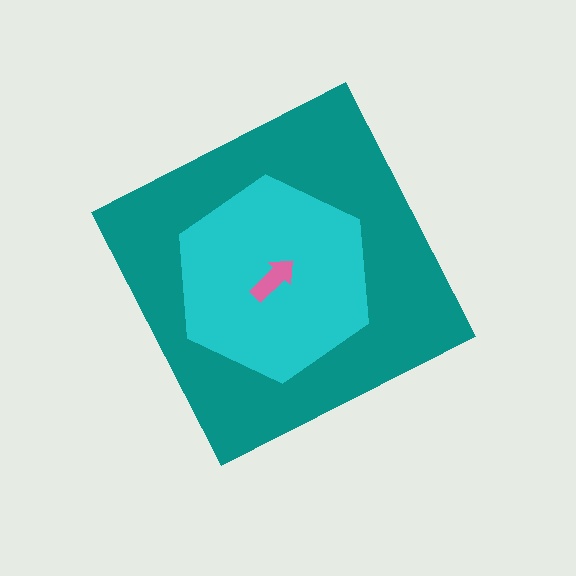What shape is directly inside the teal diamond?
The cyan hexagon.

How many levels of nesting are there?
3.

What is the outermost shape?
The teal diamond.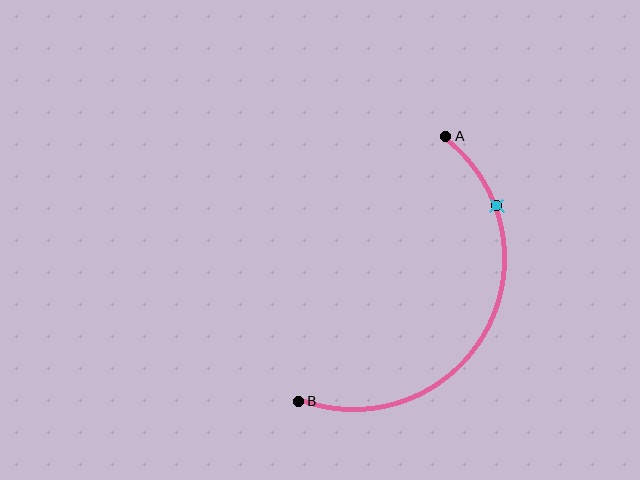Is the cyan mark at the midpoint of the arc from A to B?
No. The cyan mark lies on the arc but is closer to endpoint A. The arc midpoint would be at the point on the curve equidistant along the arc from both A and B.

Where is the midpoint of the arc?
The arc midpoint is the point on the curve farthest from the straight line joining A and B. It sits to the right of that line.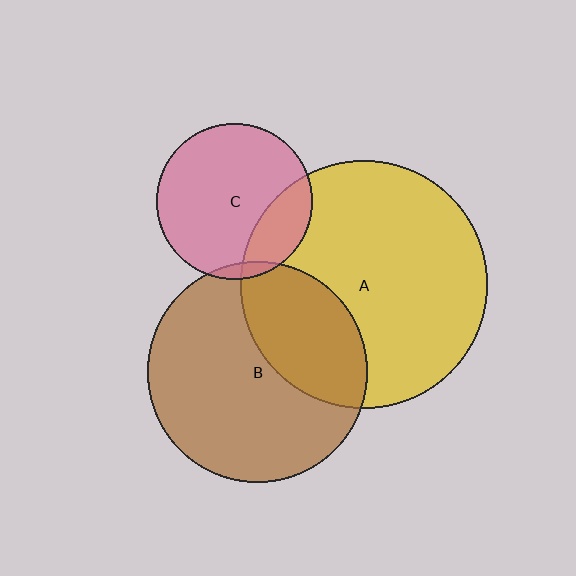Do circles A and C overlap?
Yes.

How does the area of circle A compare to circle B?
Approximately 1.3 times.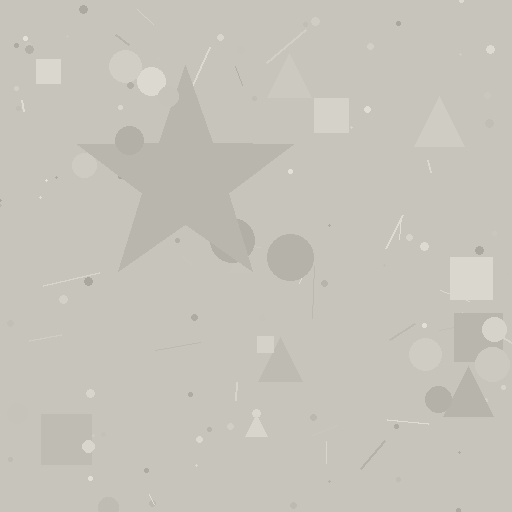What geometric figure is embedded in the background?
A star is embedded in the background.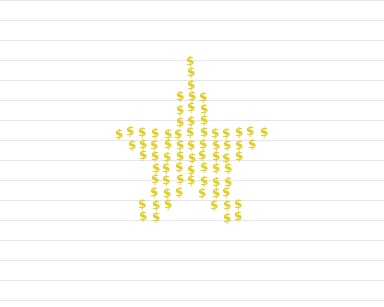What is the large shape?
The large shape is a star.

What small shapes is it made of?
It is made of small dollar signs.